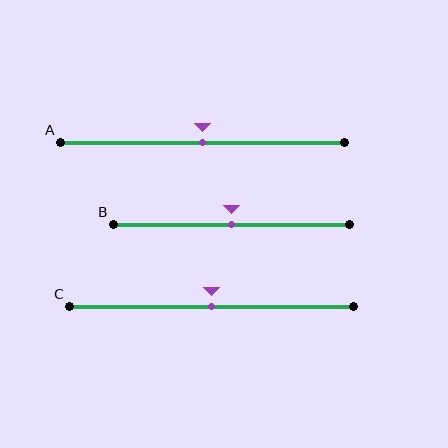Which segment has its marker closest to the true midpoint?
Segment A has its marker closest to the true midpoint.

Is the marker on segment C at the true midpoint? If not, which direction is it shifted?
Yes, the marker on segment C is at the true midpoint.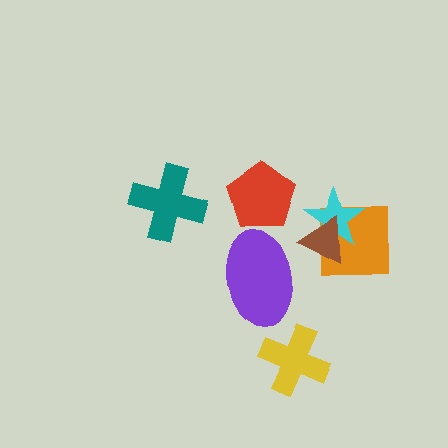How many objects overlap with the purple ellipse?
0 objects overlap with the purple ellipse.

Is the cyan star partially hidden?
Yes, it is partially covered by another shape.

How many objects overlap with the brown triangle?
2 objects overlap with the brown triangle.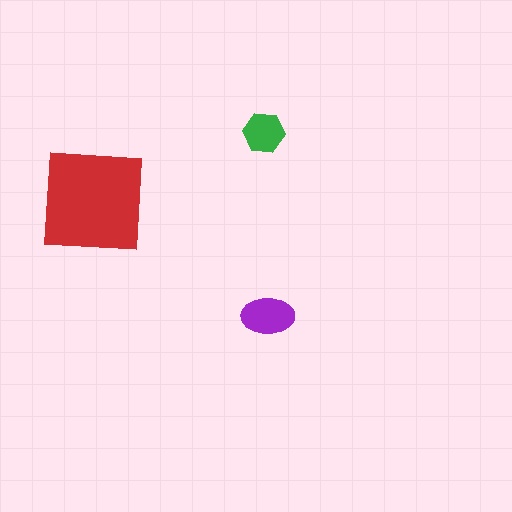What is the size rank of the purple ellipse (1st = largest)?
2nd.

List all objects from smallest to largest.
The green hexagon, the purple ellipse, the red square.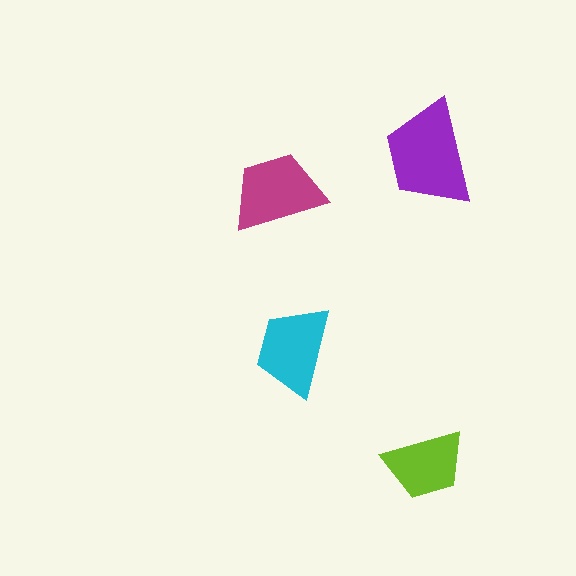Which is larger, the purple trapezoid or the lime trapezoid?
The purple one.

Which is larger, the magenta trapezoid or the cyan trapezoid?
The magenta one.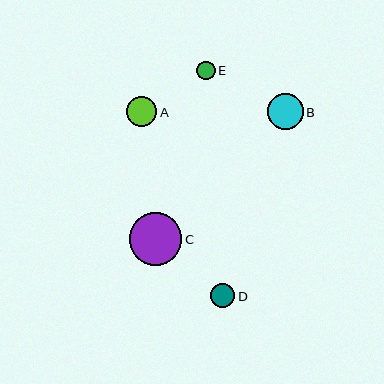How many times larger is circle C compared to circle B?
Circle C is approximately 1.5 times the size of circle B.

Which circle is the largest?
Circle C is the largest with a size of approximately 53 pixels.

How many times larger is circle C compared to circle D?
Circle C is approximately 2.2 times the size of circle D.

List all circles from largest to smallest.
From largest to smallest: C, B, A, D, E.